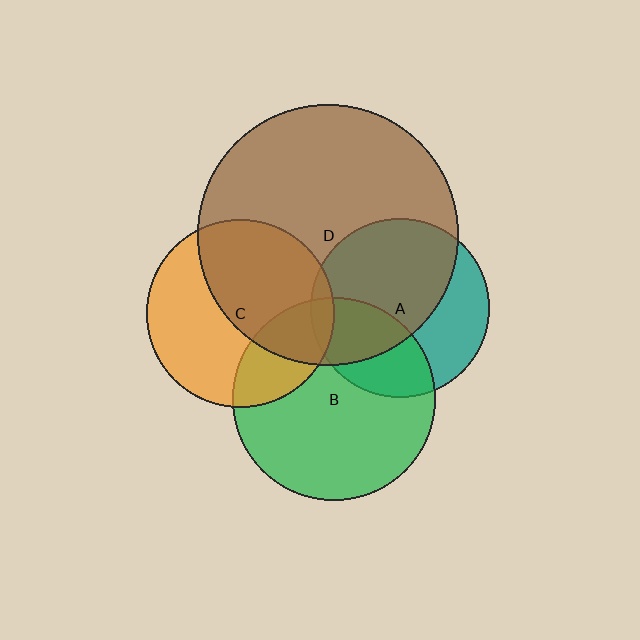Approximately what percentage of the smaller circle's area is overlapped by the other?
Approximately 50%.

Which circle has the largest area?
Circle D (brown).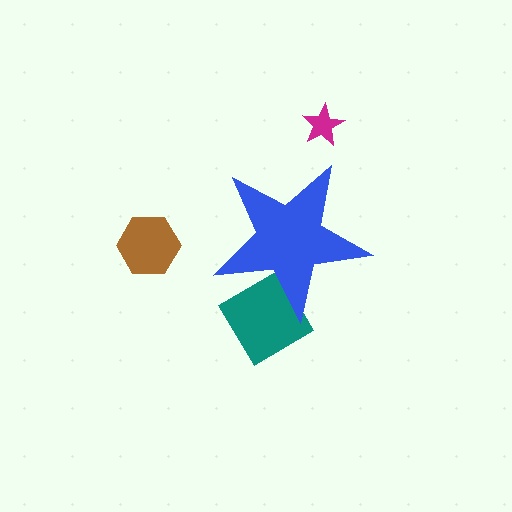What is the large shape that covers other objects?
A blue star.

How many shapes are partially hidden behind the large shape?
2 shapes are partially hidden.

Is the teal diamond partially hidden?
Yes, the teal diamond is partially hidden behind the blue star.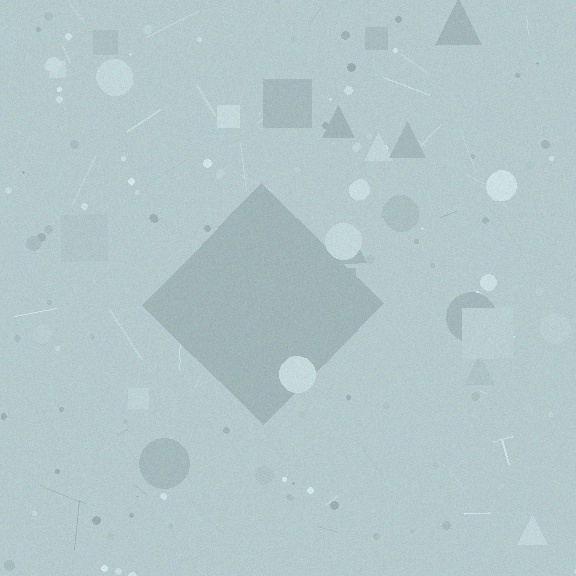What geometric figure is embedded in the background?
A diamond is embedded in the background.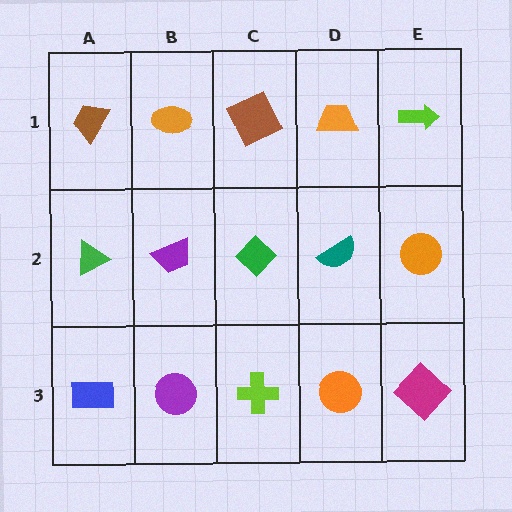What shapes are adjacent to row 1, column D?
A teal semicircle (row 2, column D), a brown square (row 1, column C), a lime arrow (row 1, column E).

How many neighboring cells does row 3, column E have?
2.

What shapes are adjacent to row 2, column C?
A brown square (row 1, column C), a lime cross (row 3, column C), a purple trapezoid (row 2, column B), a teal semicircle (row 2, column D).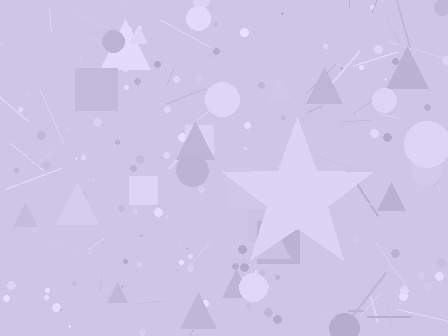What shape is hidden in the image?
A star is hidden in the image.